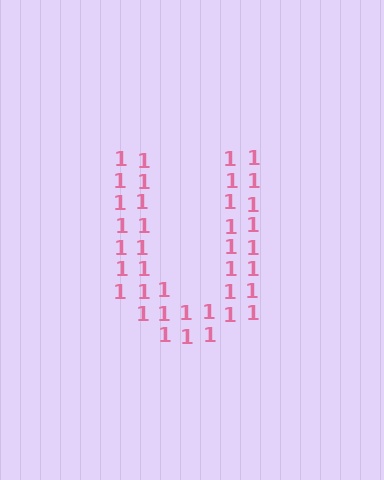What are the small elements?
The small elements are digit 1's.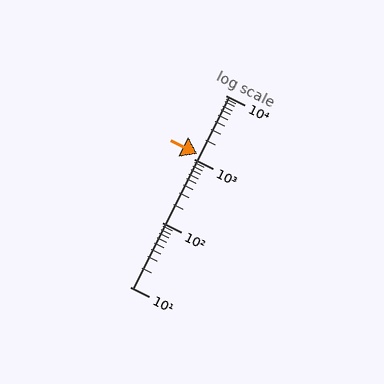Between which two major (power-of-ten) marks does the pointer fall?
The pointer is between 1000 and 10000.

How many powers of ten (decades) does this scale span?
The scale spans 3 decades, from 10 to 10000.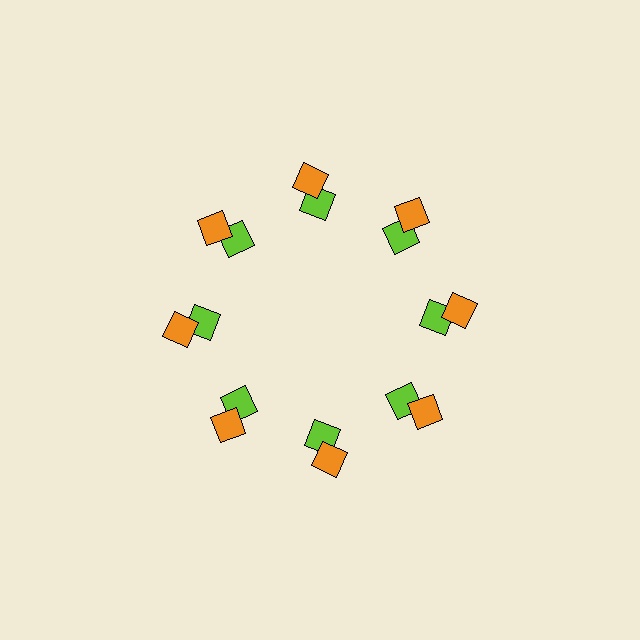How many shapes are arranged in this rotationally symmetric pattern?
There are 16 shapes, arranged in 8 groups of 2.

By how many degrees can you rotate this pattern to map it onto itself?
The pattern maps onto itself every 45 degrees of rotation.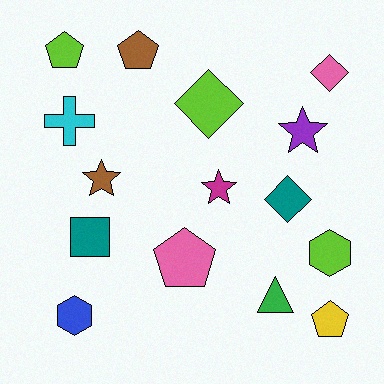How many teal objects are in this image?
There are 2 teal objects.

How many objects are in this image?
There are 15 objects.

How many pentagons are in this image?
There are 4 pentagons.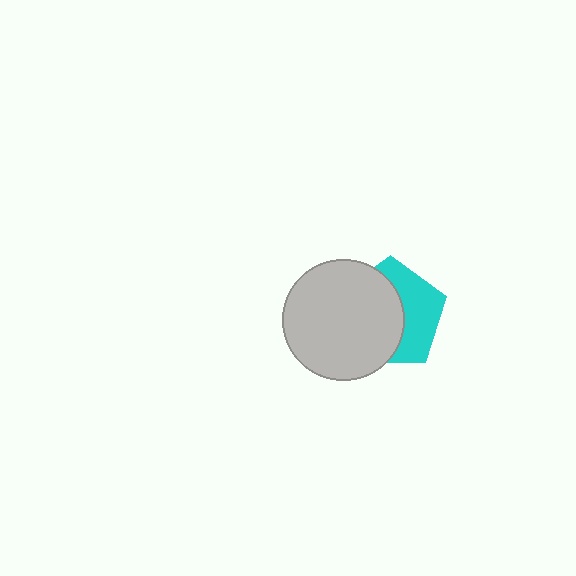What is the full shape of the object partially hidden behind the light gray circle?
The partially hidden object is a cyan pentagon.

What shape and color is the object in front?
The object in front is a light gray circle.